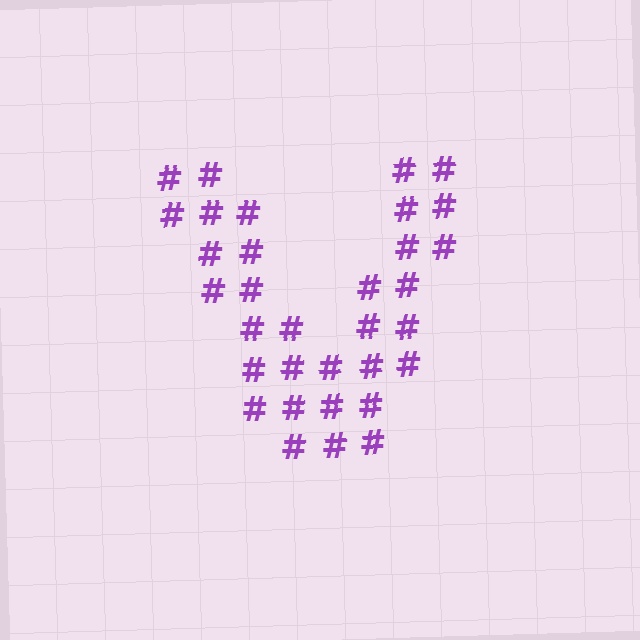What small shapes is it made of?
It is made of small hash symbols.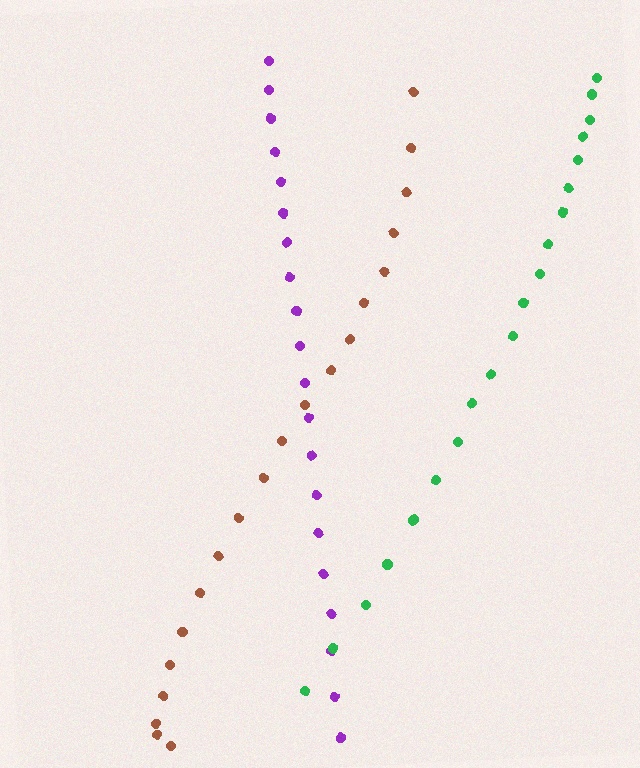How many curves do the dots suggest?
There are 3 distinct paths.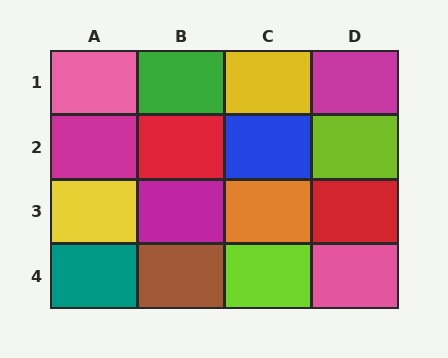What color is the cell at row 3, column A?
Yellow.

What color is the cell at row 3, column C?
Orange.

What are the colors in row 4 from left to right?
Teal, brown, lime, pink.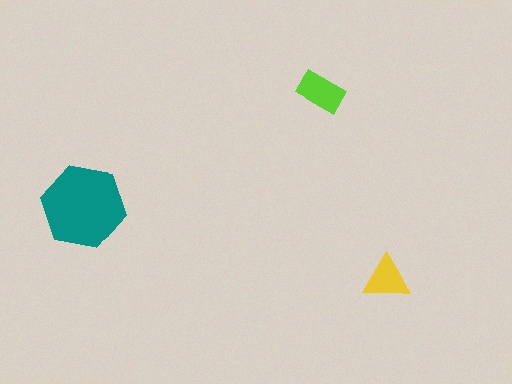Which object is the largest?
The teal hexagon.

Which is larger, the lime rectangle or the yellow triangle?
The lime rectangle.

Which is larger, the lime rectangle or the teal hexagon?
The teal hexagon.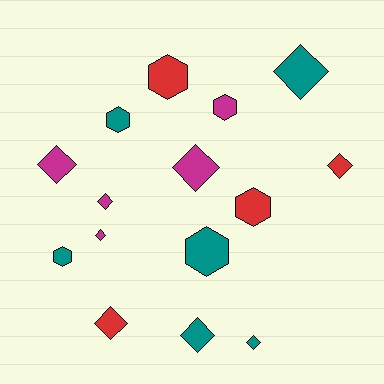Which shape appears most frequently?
Diamond, with 9 objects.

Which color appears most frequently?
Teal, with 6 objects.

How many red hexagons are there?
There are 2 red hexagons.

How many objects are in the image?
There are 15 objects.